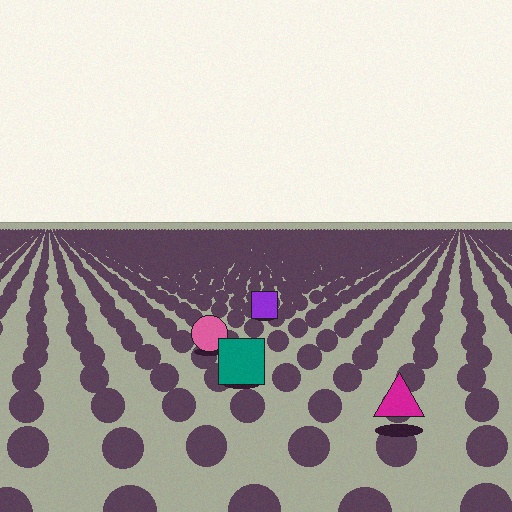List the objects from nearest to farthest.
From nearest to farthest: the magenta triangle, the teal square, the pink circle, the purple square.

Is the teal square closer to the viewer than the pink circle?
Yes. The teal square is closer — you can tell from the texture gradient: the ground texture is coarser near it.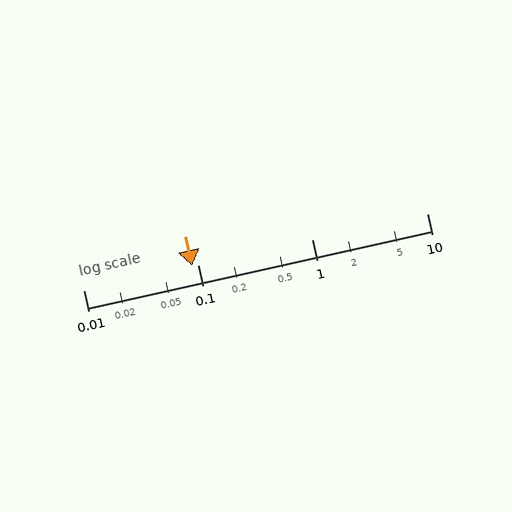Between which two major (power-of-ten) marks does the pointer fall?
The pointer is between 0.01 and 0.1.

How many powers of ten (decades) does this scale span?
The scale spans 3 decades, from 0.01 to 10.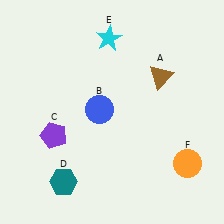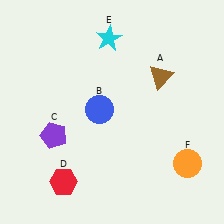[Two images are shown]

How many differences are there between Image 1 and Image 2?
There is 1 difference between the two images.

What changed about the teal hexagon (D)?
In Image 1, D is teal. In Image 2, it changed to red.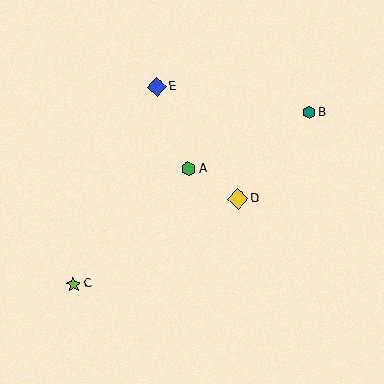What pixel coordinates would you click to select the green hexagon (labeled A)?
Click at (188, 169) to select the green hexagon A.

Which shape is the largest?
The yellow diamond (labeled D) is the largest.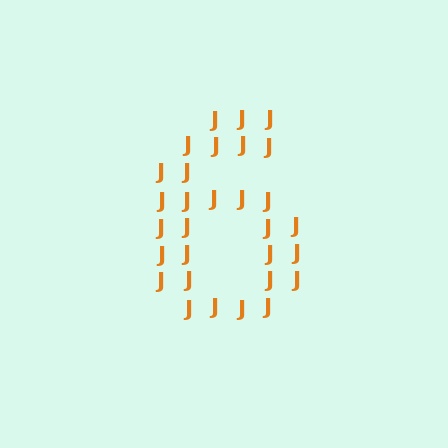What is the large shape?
The large shape is the digit 6.